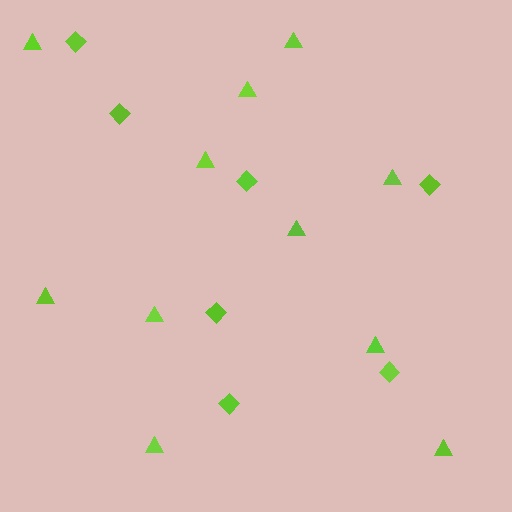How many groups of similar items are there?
There are 2 groups: one group of triangles (11) and one group of diamonds (7).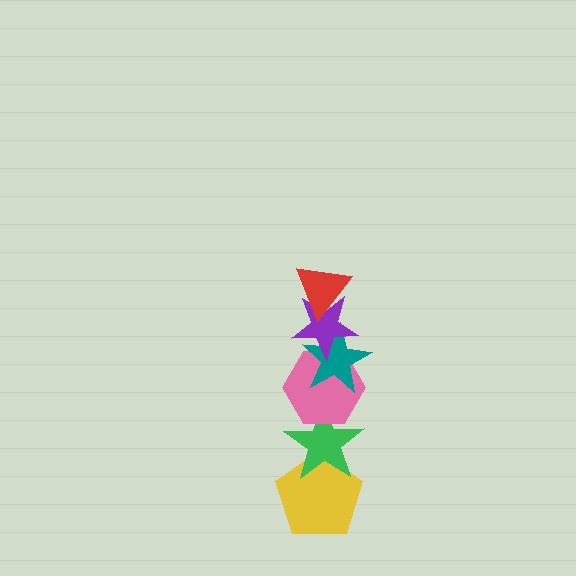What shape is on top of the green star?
The pink hexagon is on top of the green star.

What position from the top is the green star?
The green star is 5th from the top.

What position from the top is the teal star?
The teal star is 3rd from the top.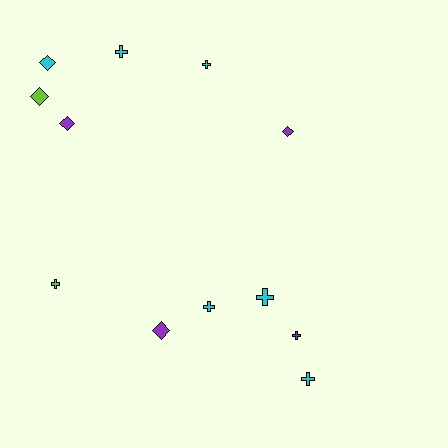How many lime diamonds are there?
There is 1 lime diamond.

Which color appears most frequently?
Cyan, with 6 objects.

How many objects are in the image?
There are 12 objects.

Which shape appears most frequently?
Cross, with 7 objects.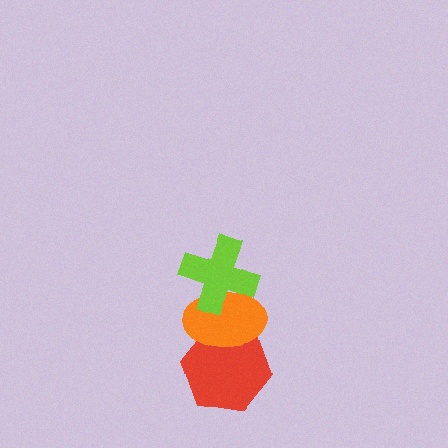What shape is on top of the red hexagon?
The orange ellipse is on top of the red hexagon.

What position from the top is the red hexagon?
The red hexagon is 3rd from the top.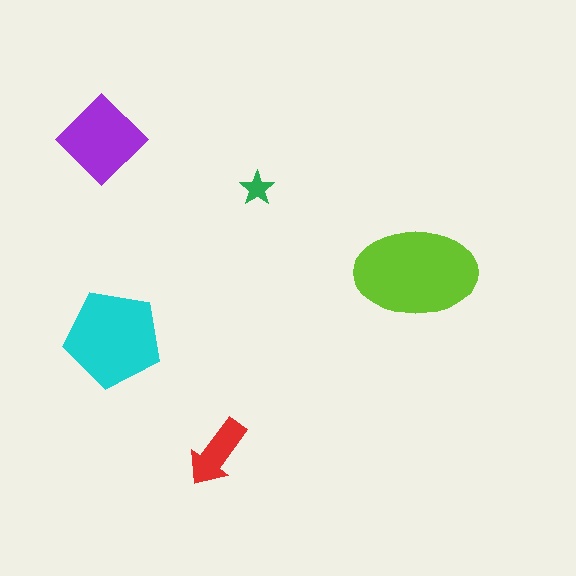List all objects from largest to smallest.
The lime ellipse, the cyan pentagon, the purple diamond, the red arrow, the green star.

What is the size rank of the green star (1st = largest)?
5th.